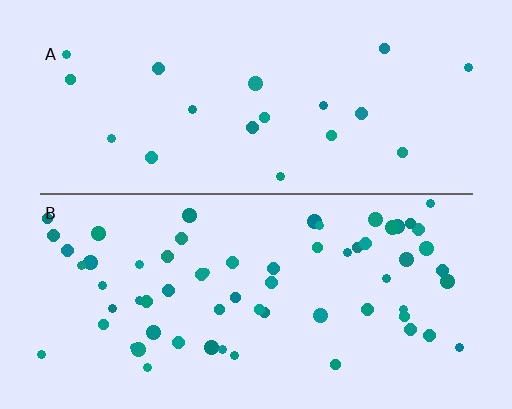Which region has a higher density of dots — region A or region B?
B (the bottom).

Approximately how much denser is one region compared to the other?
Approximately 3.2× — region B over region A.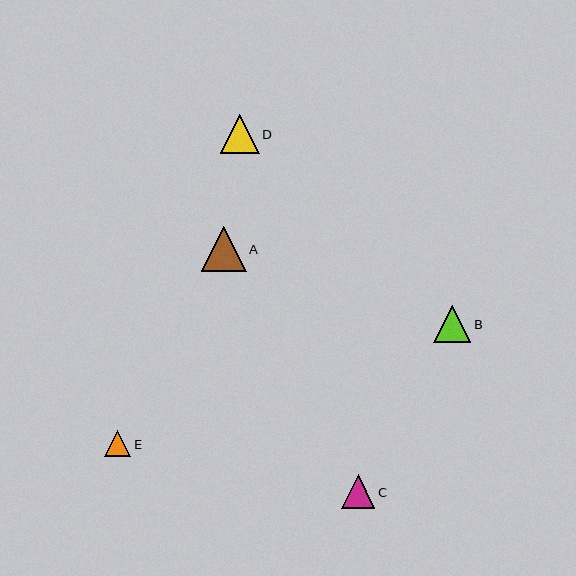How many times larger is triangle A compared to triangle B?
Triangle A is approximately 1.2 times the size of triangle B.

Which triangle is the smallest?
Triangle E is the smallest with a size of approximately 27 pixels.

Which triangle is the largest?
Triangle A is the largest with a size of approximately 45 pixels.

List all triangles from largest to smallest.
From largest to smallest: A, D, B, C, E.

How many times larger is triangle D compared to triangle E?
Triangle D is approximately 1.5 times the size of triangle E.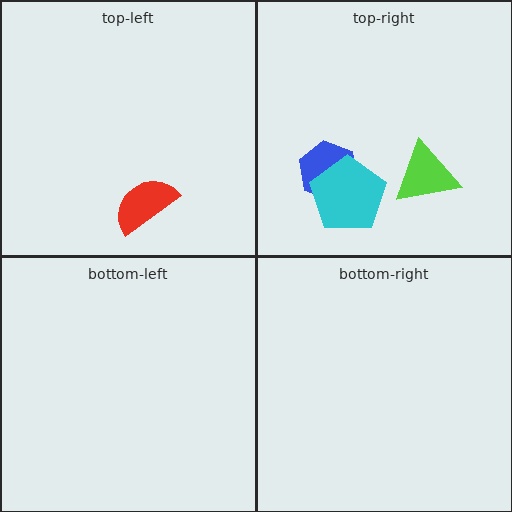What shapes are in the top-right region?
The blue hexagon, the lime triangle, the cyan pentagon.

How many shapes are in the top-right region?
3.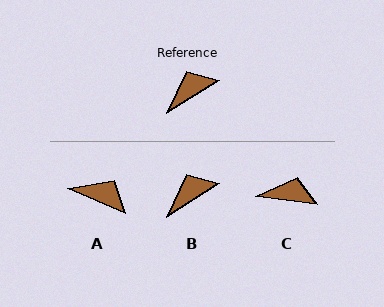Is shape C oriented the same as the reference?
No, it is off by about 39 degrees.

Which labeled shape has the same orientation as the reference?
B.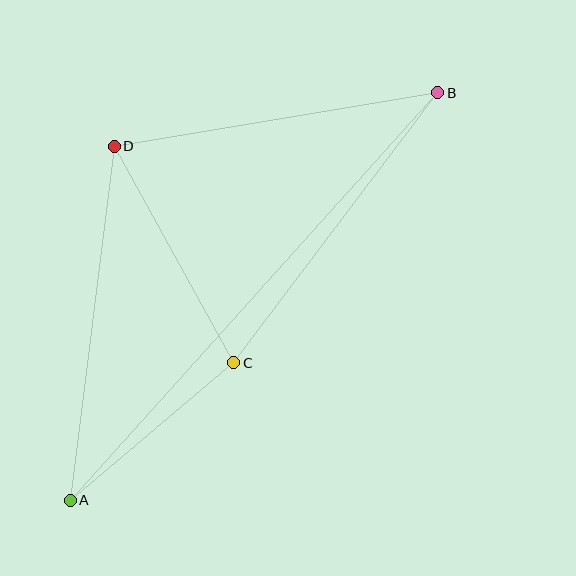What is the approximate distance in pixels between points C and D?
The distance between C and D is approximately 247 pixels.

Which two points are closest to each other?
Points A and C are closest to each other.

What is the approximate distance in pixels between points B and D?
The distance between B and D is approximately 328 pixels.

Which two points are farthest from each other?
Points A and B are farthest from each other.